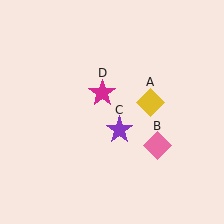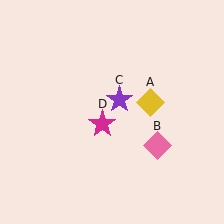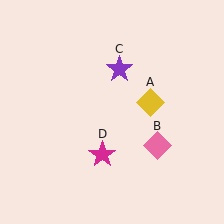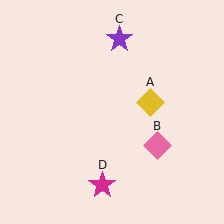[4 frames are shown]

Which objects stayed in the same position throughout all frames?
Yellow diamond (object A) and pink diamond (object B) remained stationary.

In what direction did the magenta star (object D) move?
The magenta star (object D) moved down.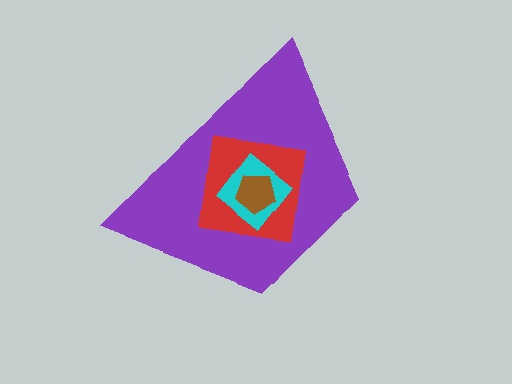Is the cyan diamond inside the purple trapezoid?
Yes.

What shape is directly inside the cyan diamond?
The brown pentagon.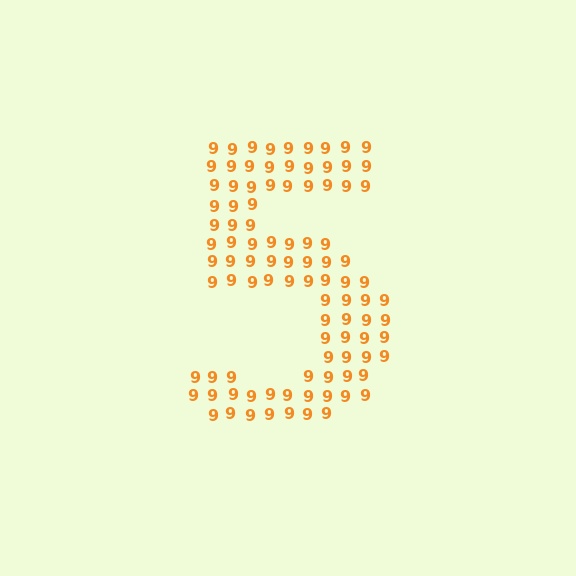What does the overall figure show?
The overall figure shows the digit 5.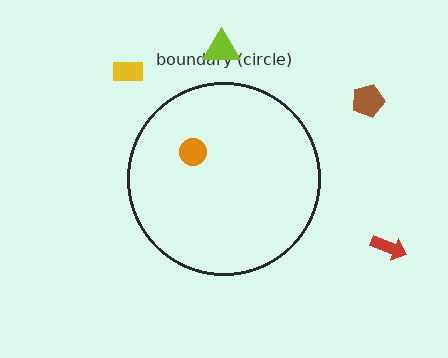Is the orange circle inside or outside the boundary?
Inside.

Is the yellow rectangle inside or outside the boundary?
Outside.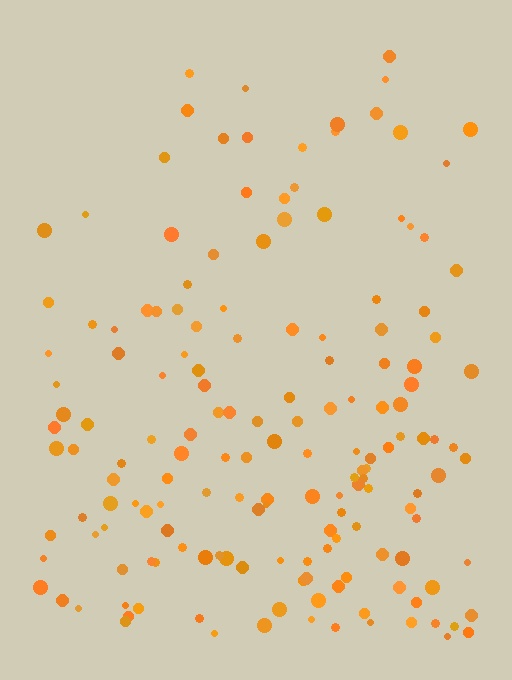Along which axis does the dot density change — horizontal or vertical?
Vertical.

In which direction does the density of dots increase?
From top to bottom, with the bottom side densest.